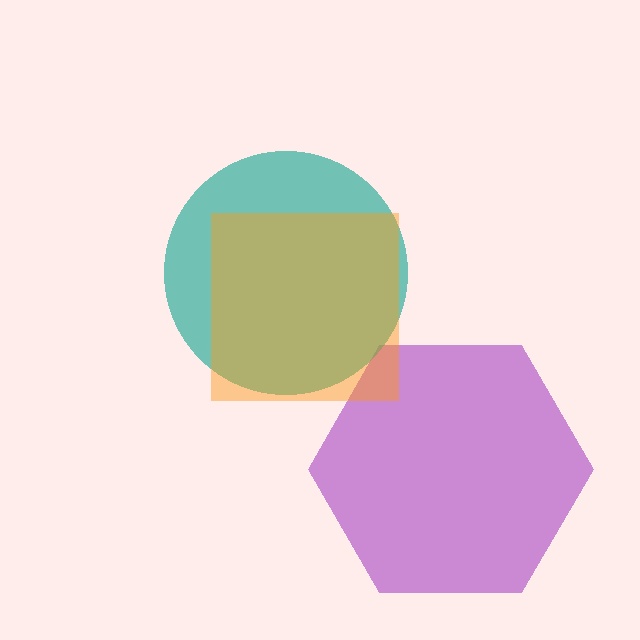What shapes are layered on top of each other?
The layered shapes are: a purple hexagon, a teal circle, an orange square.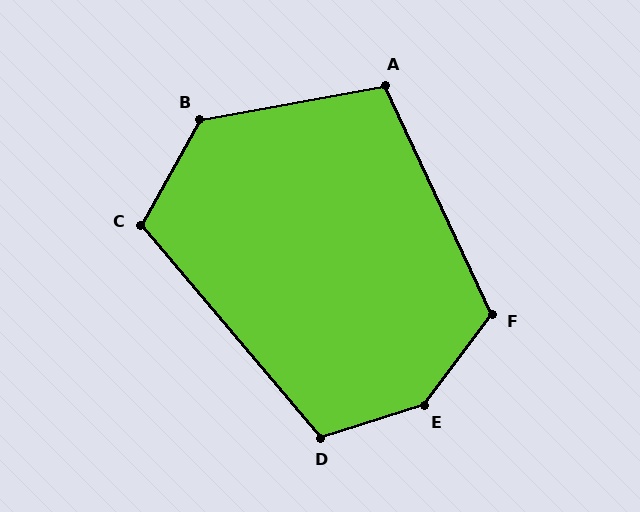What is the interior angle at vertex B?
Approximately 129 degrees (obtuse).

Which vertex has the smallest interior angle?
A, at approximately 105 degrees.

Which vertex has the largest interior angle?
E, at approximately 145 degrees.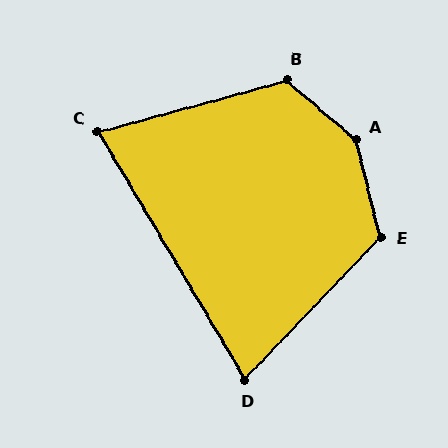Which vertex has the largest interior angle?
A, at approximately 144 degrees.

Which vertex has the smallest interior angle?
C, at approximately 74 degrees.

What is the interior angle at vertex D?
Approximately 74 degrees (acute).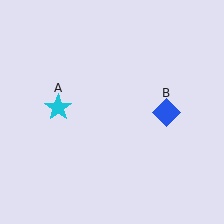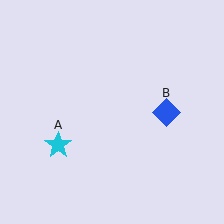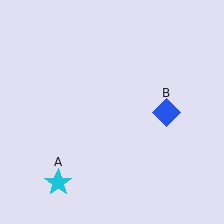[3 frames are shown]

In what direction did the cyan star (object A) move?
The cyan star (object A) moved down.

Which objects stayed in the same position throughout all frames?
Blue diamond (object B) remained stationary.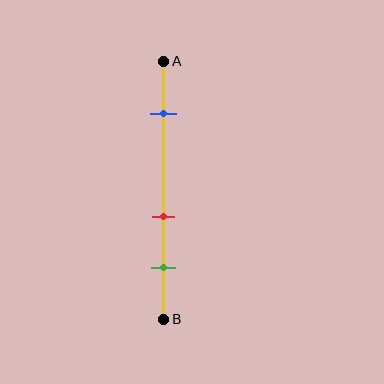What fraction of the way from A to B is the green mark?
The green mark is approximately 80% (0.8) of the way from A to B.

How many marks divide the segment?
There are 3 marks dividing the segment.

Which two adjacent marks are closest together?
The red and green marks are the closest adjacent pair.